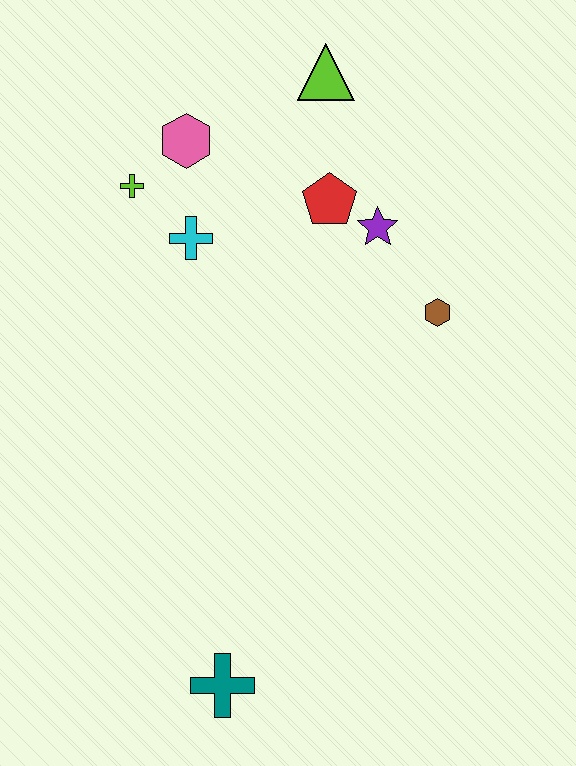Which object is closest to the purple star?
The red pentagon is closest to the purple star.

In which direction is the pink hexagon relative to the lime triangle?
The pink hexagon is to the left of the lime triangle.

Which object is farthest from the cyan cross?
The teal cross is farthest from the cyan cross.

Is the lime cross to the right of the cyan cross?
No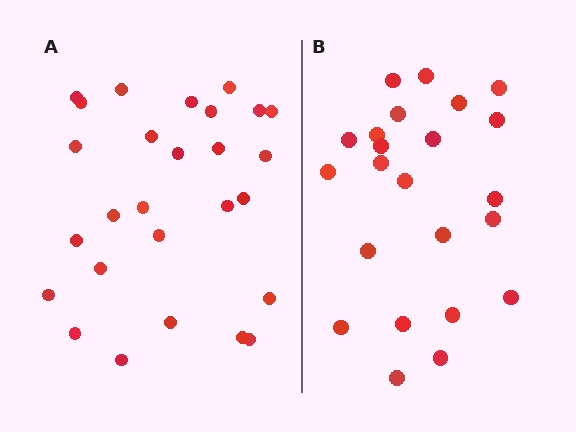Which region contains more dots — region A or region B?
Region A (the left region) has more dots.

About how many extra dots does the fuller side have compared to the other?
Region A has about 4 more dots than region B.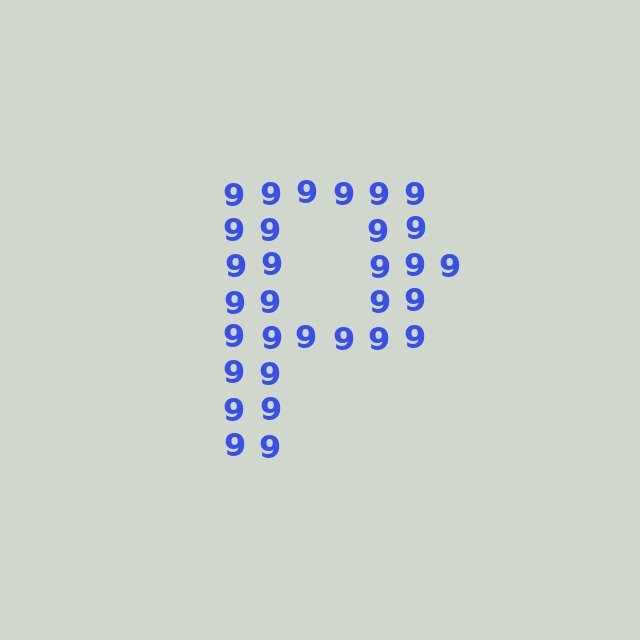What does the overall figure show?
The overall figure shows the letter P.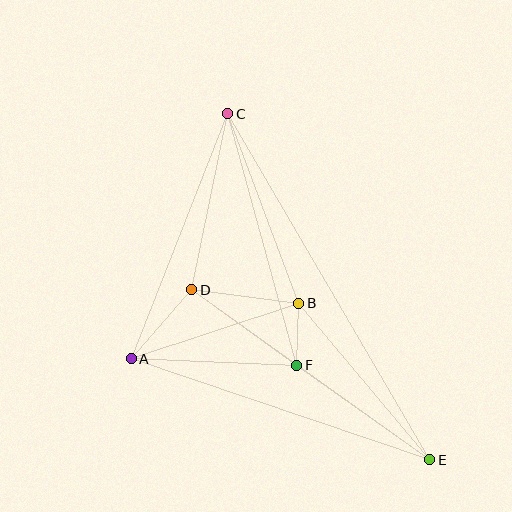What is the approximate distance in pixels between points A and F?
The distance between A and F is approximately 165 pixels.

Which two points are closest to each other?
Points B and F are closest to each other.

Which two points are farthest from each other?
Points C and E are farthest from each other.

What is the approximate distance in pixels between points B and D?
The distance between B and D is approximately 108 pixels.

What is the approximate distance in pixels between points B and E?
The distance between B and E is approximately 204 pixels.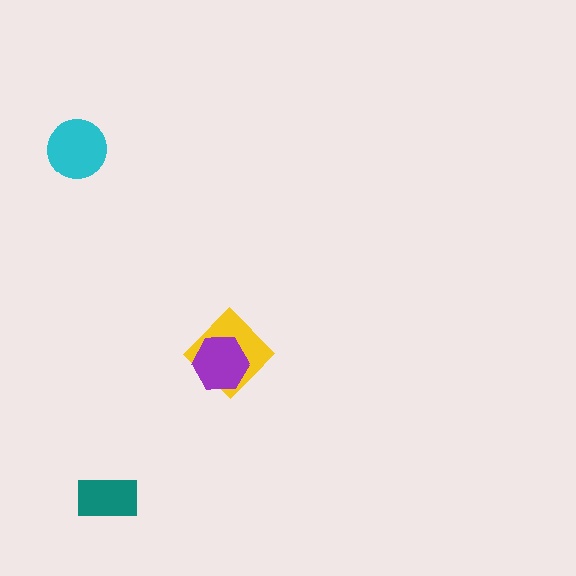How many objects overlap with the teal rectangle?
0 objects overlap with the teal rectangle.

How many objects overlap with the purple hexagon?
1 object overlaps with the purple hexagon.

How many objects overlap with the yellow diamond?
1 object overlaps with the yellow diamond.